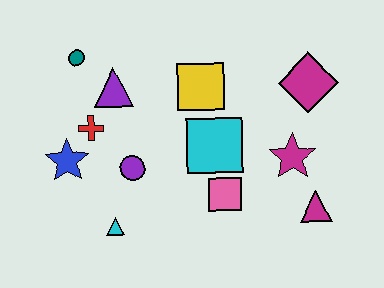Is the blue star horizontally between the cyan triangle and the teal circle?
No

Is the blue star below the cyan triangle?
No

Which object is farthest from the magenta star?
The teal circle is farthest from the magenta star.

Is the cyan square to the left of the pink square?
Yes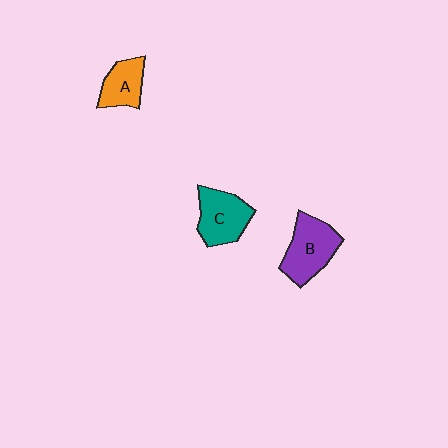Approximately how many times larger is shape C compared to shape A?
Approximately 1.4 times.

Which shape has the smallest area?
Shape A (orange).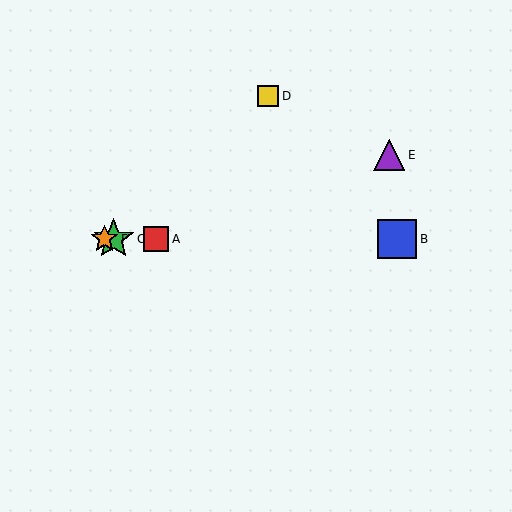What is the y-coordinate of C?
Object C is at y≈239.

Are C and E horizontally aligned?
No, C is at y≈239 and E is at y≈155.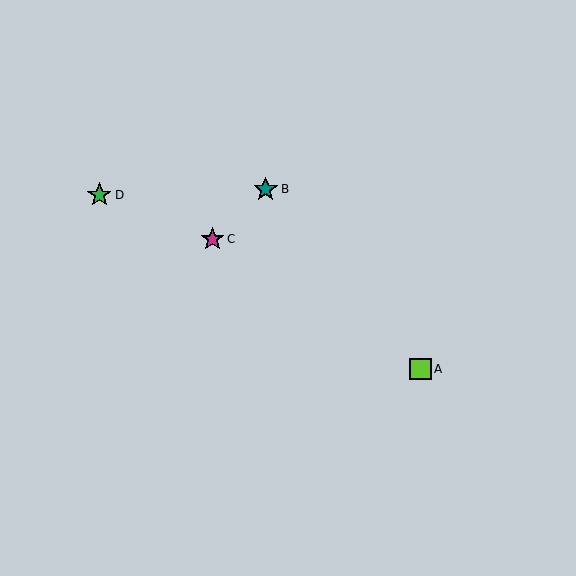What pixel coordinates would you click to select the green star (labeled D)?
Click at (99, 195) to select the green star D.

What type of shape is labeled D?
Shape D is a green star.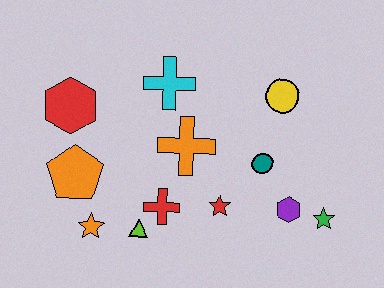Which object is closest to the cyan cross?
The orange cross is closest to the cyan cross.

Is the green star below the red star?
Yes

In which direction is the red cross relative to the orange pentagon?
The red cross is to the right of the orange pentagon.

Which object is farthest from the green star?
The red hexagon is farthest from the green star.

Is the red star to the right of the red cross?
Yes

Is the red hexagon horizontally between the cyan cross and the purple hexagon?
No